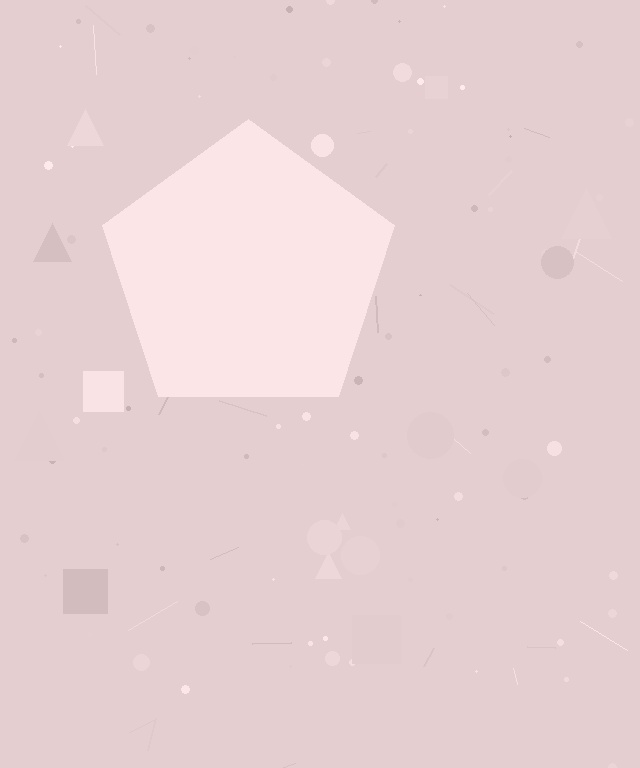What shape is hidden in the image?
A pentagon is hidden in the image.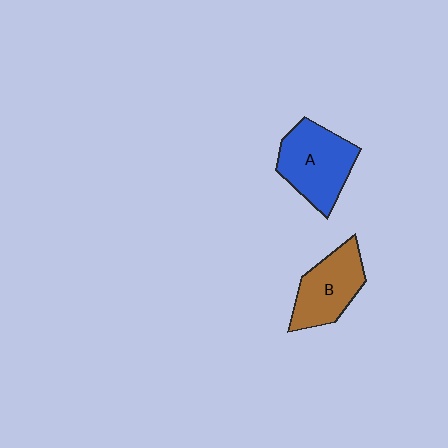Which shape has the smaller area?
Shape B (brown).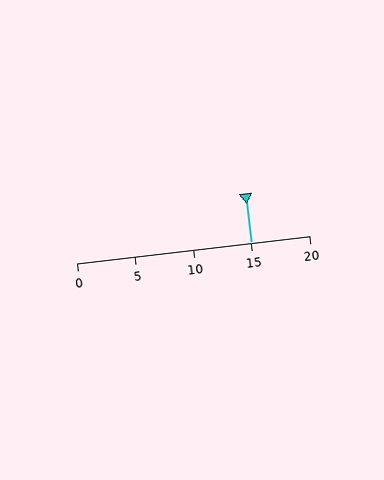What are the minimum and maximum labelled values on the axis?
The axis runs from 0 to 20.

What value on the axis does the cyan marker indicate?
The marker indicates approximately 15.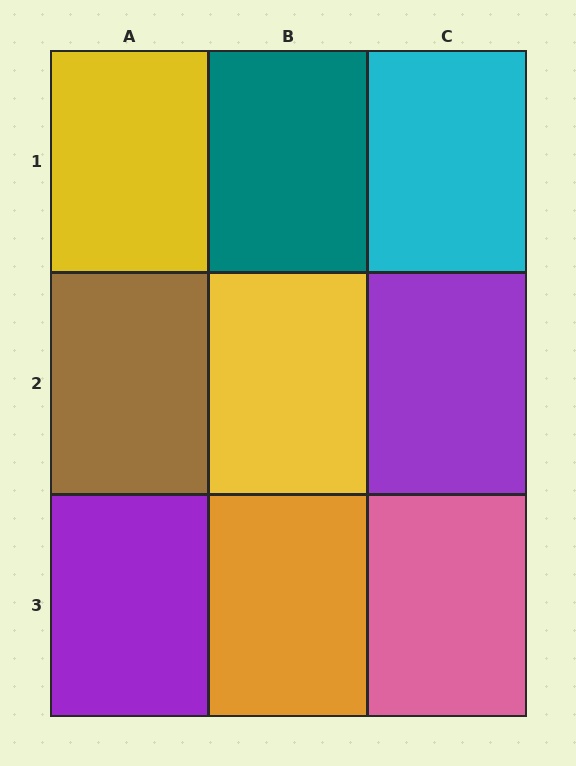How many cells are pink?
1 cell is pink.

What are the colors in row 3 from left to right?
Purple, orange, pink.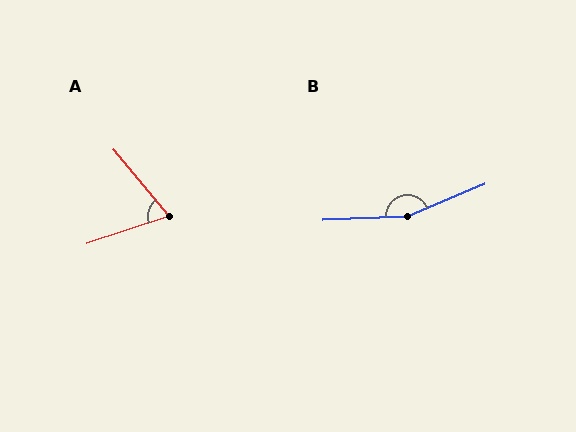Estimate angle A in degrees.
Approximately 69 degrees.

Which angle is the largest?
B, at approximately 160 degrees.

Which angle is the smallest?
A, at approximately 69 degrees.